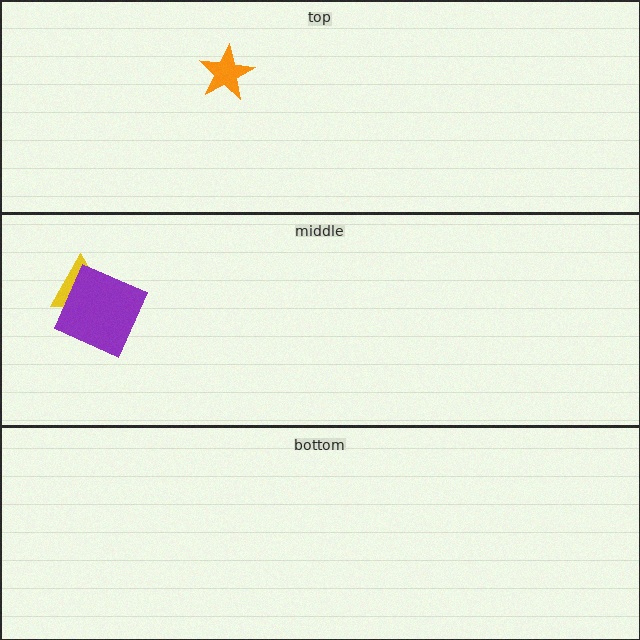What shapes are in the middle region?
The yellow triangle, the purple square.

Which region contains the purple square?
The middle region.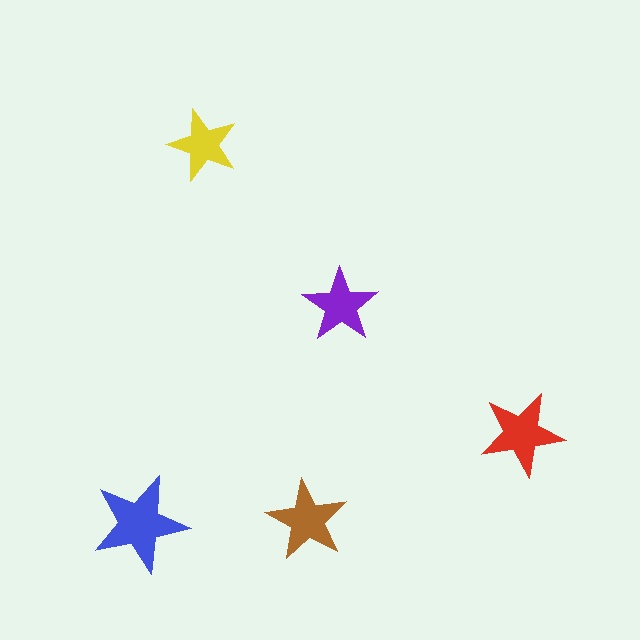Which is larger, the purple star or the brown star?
The brown one.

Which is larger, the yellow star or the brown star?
The brown one.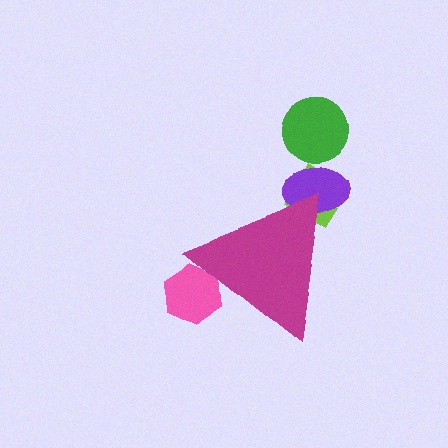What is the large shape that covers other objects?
A magenta triangle.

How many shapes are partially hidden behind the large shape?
3 shapes are partially hidden.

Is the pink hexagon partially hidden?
Yes, the pink hexagon is partially hidden behind the magenta triangle.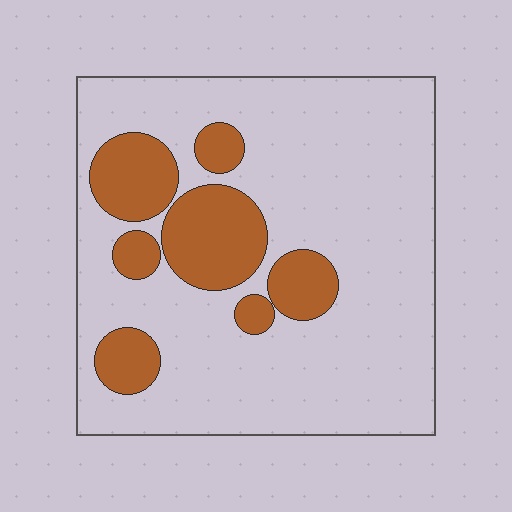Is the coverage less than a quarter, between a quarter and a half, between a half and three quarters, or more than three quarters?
Less than a quarter.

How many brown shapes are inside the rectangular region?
7.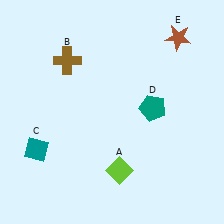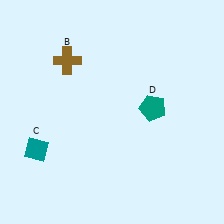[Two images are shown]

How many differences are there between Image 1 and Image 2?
There are 2 differences between the two images.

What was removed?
The lime diamond (A), the brown star (E) were removed in Image 2.